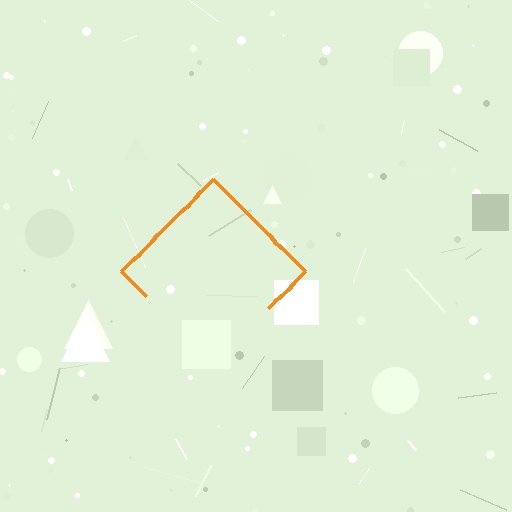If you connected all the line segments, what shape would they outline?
They would outline a diamond.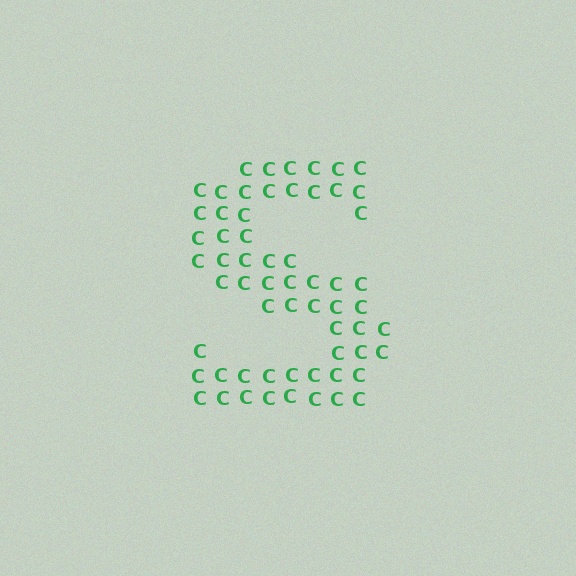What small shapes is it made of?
It is made of small letter C's.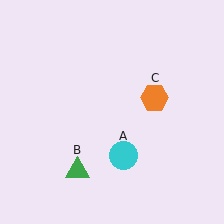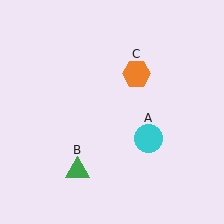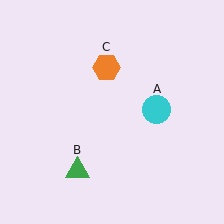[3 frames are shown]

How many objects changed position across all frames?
2 objects changed position: cyan circle (object A), orange hexagon (object C).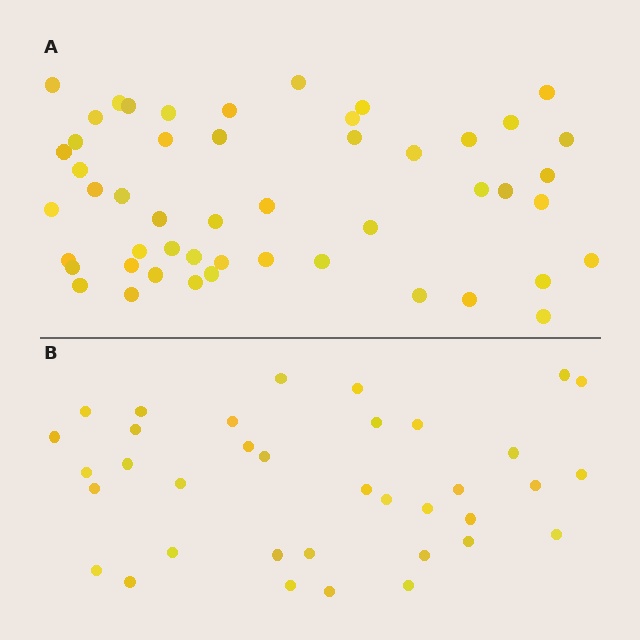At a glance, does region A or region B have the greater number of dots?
Region A (the top region) has more dots.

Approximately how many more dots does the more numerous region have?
Region A has approximately 15 more dots than region B.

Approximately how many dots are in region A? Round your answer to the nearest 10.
About 50 dots.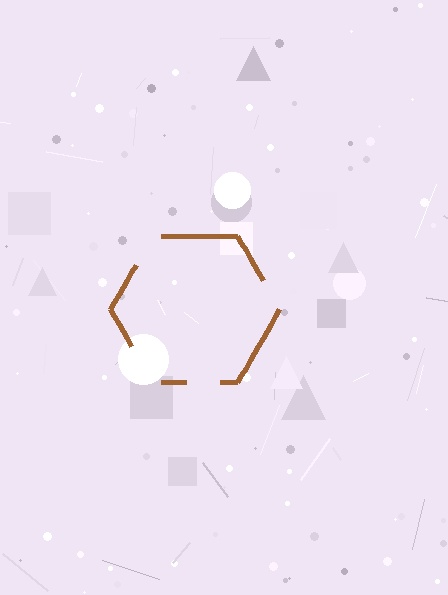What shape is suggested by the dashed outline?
The dashed outline suggests a hexagon.